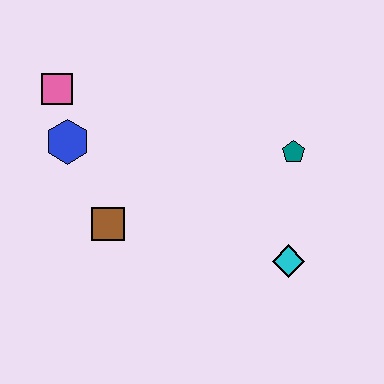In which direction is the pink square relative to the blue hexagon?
The pink square is above the blue hexagon.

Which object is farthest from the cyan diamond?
The pink square is farthest from the cyan diamond.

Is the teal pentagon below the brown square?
No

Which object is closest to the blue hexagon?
The pink square is closest to the blue hexagon.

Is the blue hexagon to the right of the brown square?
No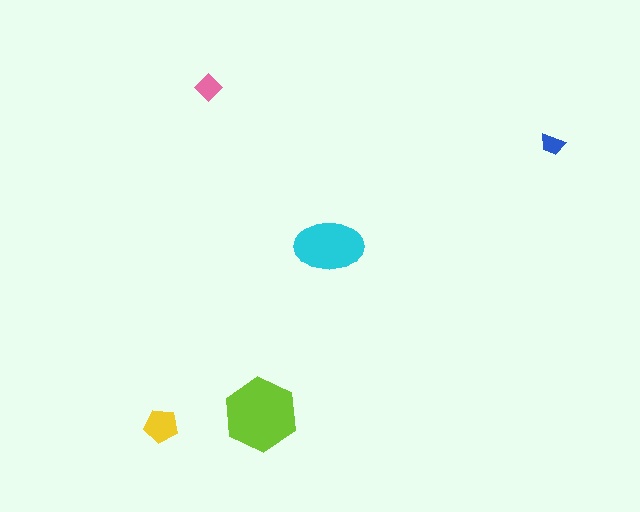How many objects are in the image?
There are 5 objects in the image.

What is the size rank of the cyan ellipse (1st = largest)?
2nd.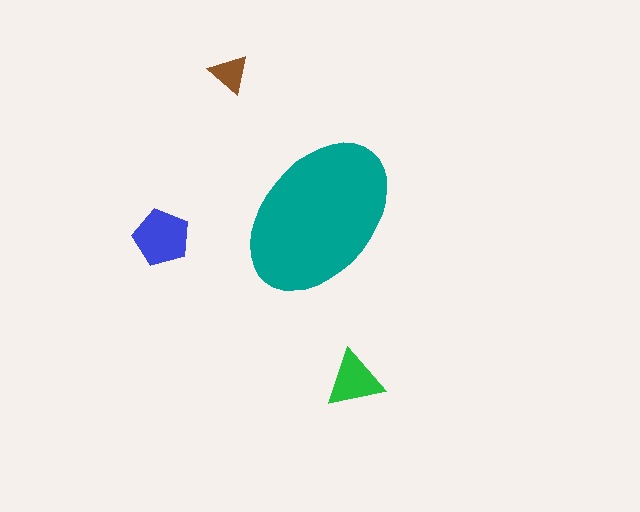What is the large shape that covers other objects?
A teal ellipse.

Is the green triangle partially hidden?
No, the green triangle is fully visible.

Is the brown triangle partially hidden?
No, the brown triangle is fully visible.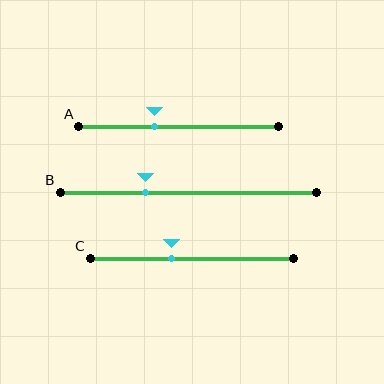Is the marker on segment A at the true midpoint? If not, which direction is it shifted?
No, the marker on segment A is shifted to the left by about 12% of the segment length.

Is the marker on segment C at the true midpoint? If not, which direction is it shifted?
No, the marker on segment C is shifted to the left by about 10% of the segment length.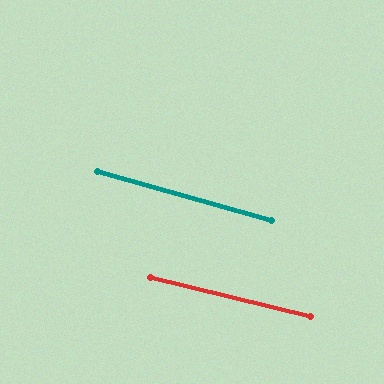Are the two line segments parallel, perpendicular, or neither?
Parallel — their directions differ by only 1.9°.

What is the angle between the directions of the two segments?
Approximately 2 degrees.